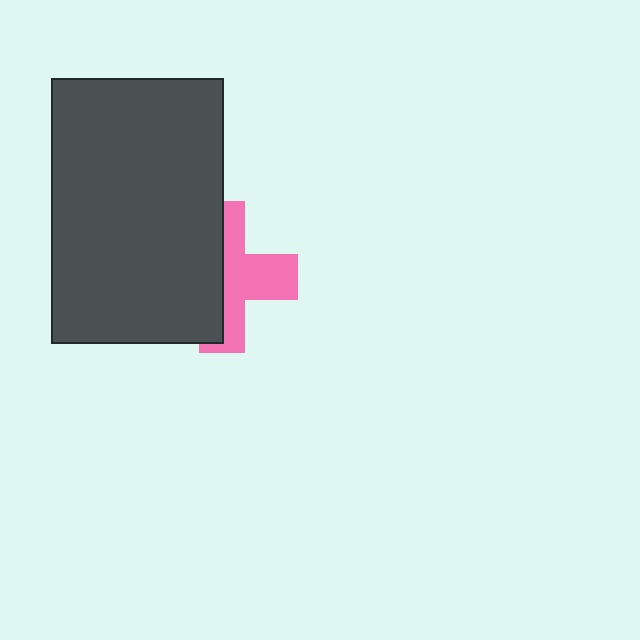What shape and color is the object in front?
The object in front is a dark gray rectangle.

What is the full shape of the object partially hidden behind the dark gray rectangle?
The partially hidden object is a pink cross.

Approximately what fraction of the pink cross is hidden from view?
Roughly 50% of the pink cross is hidden behind the dark gray rectangle.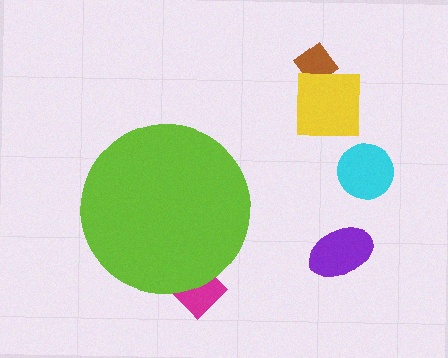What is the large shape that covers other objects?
A lime circle.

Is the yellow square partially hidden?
No, the yellow square is fully visible.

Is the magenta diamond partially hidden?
Yes, the magenta diamond is partially hidden behind the lime circle.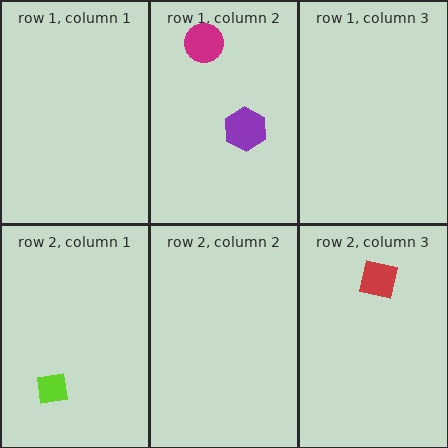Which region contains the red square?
The row 2, column 3 region.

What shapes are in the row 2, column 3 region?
The red square.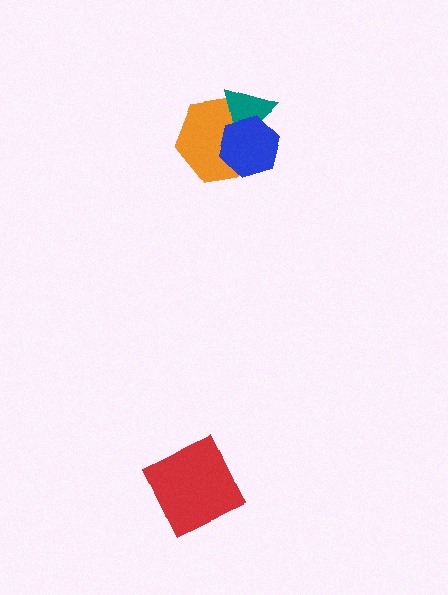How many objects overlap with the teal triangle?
2 objects overlap with the teal triangle.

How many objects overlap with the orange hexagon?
2 objects overlap with the orange hexagon.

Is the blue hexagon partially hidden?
No, no other shape covers it.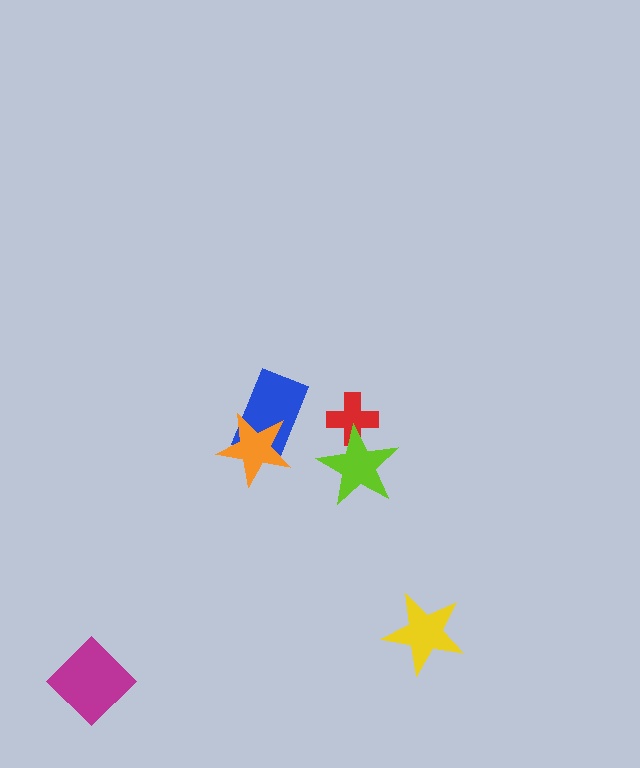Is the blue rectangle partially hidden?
Yes, it is partially covered by another shape.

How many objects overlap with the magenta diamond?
0 objects overlap with the magenta diamond.